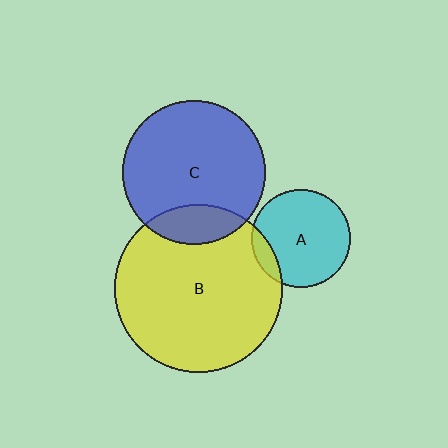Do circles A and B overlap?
Yes.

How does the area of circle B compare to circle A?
Approximately 3.0 times.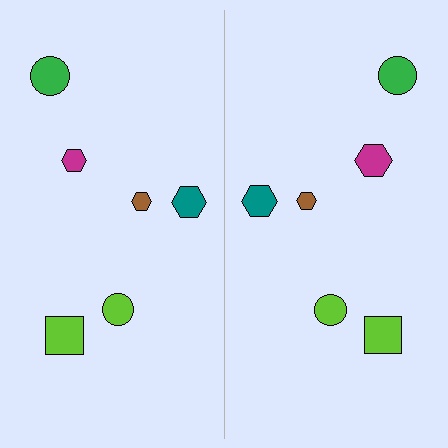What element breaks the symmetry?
The magenta hexagon on the right side has a different size than its mirror counterpart.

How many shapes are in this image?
There are 12 shapes in this image.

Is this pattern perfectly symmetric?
No, the pattern is not perfectly symmetric. The magenta hexagon on the right side has a different size than its mirror counterpart.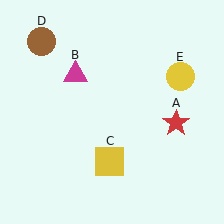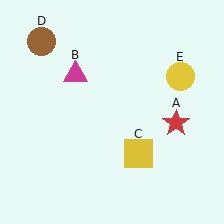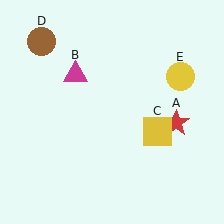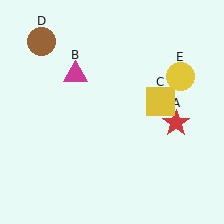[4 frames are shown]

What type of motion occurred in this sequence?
The yellow square (object C) rotated counterclockwise around the center of the scene.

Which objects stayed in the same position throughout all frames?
Red star (object A) and magenta triangle (object B) and brown circle (object D) and yellow circle (object E) remained stationary.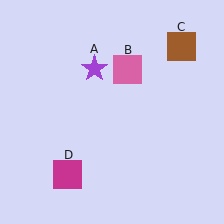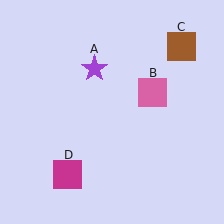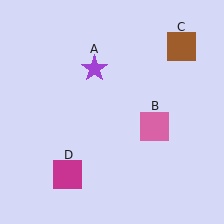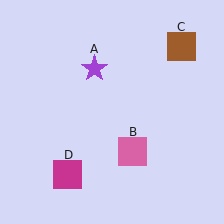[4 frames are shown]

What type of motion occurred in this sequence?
The pink square (object B) rotated clockwise around the center of the scene.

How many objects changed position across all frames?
1 object changed position: pink square (object B).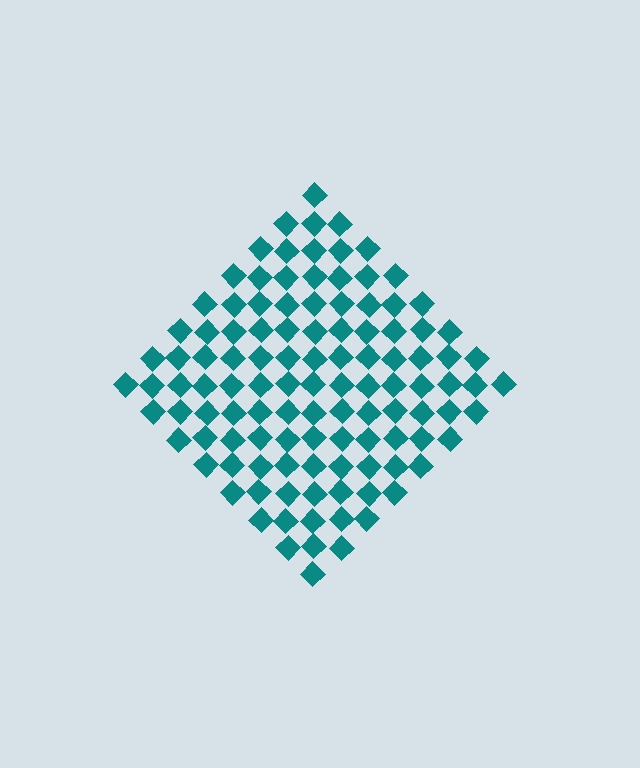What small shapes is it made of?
It is made of small diamonds.